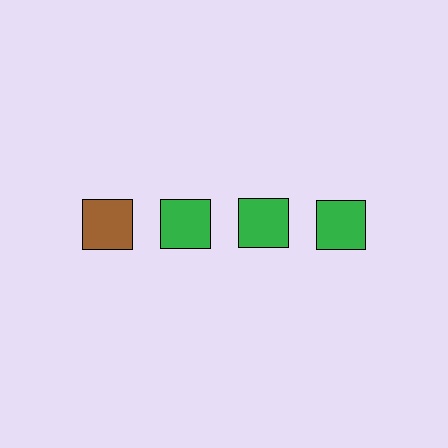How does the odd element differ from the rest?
It has a different color: brown instead of green.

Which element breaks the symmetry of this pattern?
The brown square in the top row, leftmost column breaks the symmetry. All other shapes are green squares.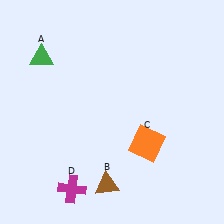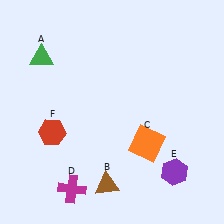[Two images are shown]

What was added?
A purple hexagon (E), a red hexagon (F) were added in Image 2.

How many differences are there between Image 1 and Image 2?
There are 2 differences between the two images.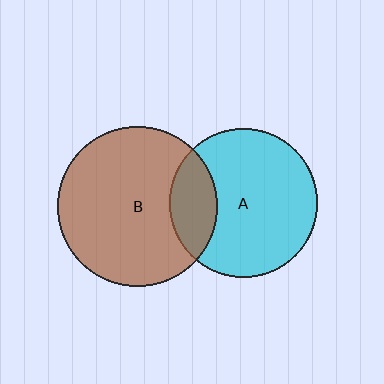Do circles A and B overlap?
Yes.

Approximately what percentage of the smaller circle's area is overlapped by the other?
Approximately 20%.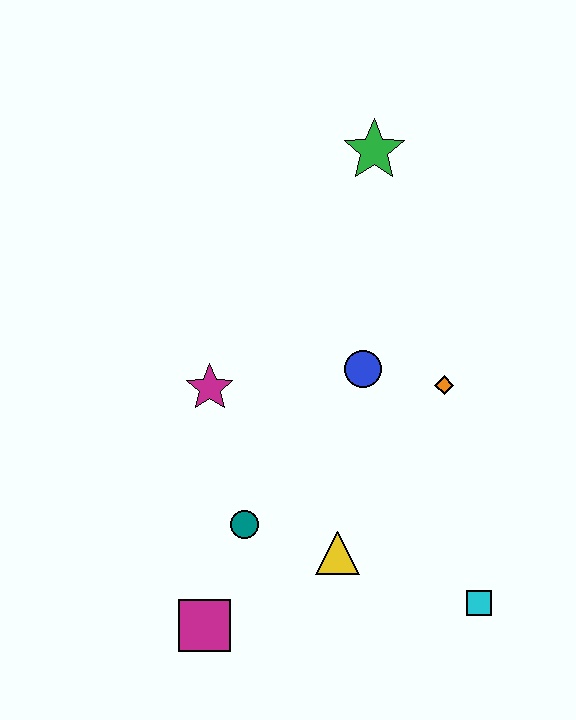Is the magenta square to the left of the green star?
Yes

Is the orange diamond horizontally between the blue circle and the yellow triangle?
No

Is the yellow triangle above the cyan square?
Yes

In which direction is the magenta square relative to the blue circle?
The magenta square is below the blue circle.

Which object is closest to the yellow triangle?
The teal circle is closest to the yellow triangle.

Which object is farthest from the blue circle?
The magenta square is farthest from the blue circle.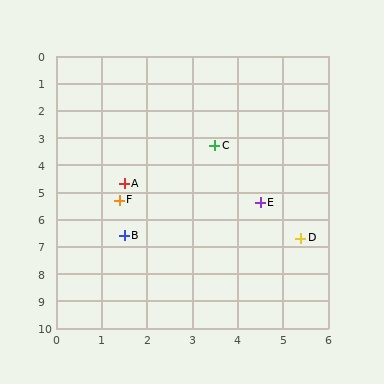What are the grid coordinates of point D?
Point D is at approximately (5.4, 6.7).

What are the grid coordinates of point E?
Point E is at approximately (4.5, 5.4).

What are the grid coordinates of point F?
Point F is at approximately (1.4, 5.3).